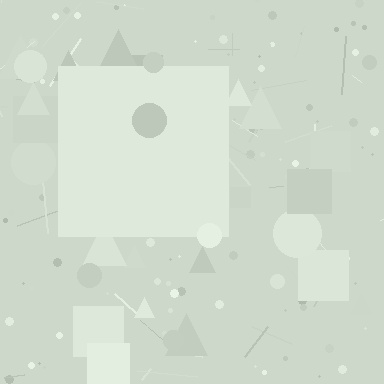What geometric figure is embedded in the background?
A square is embedded in the background.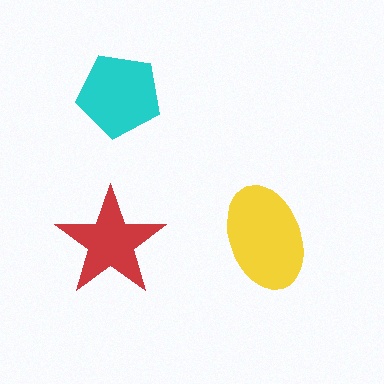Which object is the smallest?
The red star.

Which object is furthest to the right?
The yellow ellipse is rightmost.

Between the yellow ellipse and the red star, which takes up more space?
The yellow ellipse.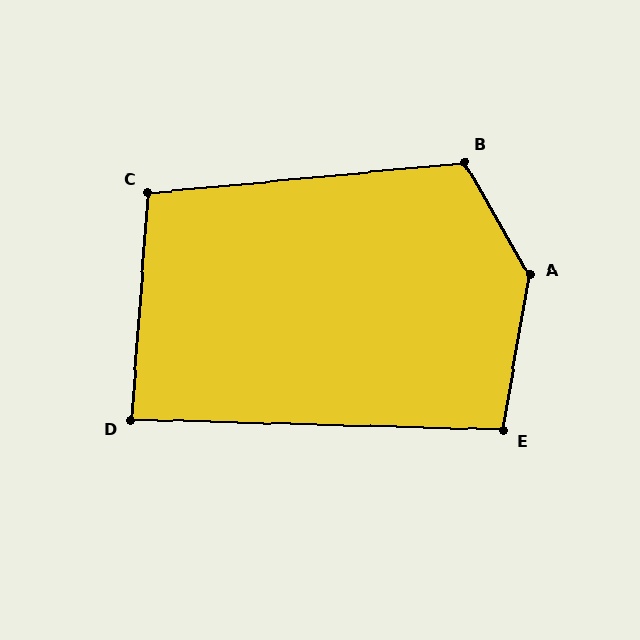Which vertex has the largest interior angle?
A, at approximately 141 degrees.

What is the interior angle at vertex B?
Approximately 114 degrees (obtuse).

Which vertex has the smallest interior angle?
D, at approximately 87 degrees.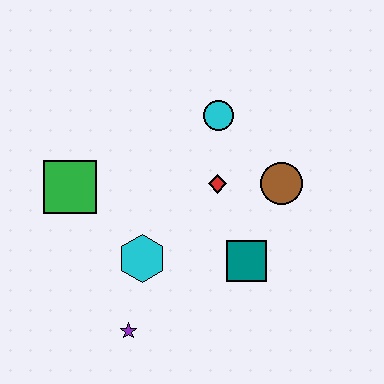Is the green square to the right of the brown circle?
No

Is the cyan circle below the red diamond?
No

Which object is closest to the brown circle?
The red diamond is closest to the brown circle.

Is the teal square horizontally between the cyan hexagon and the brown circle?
Yes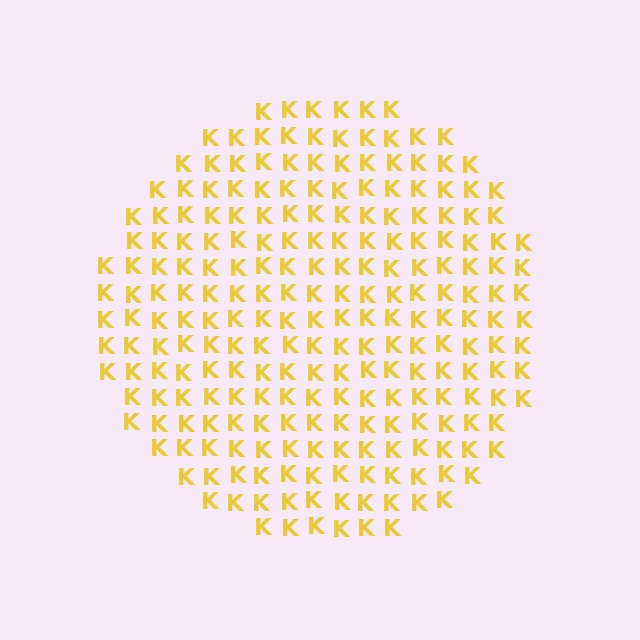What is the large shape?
The large shape is a circle.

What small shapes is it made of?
It is made of small letter K's.